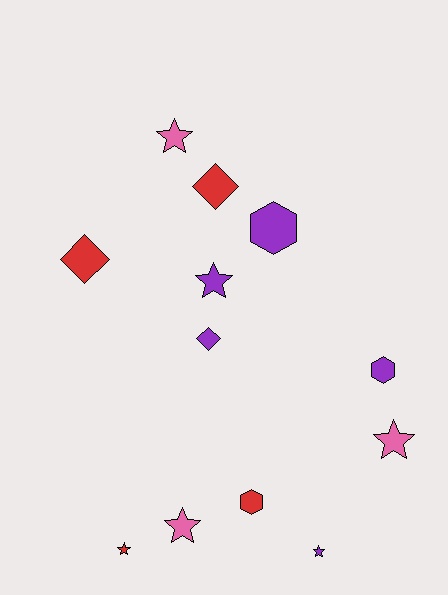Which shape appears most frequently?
Star, with 6 objects.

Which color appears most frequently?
Purple, with 5 objects.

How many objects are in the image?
There are 12 objects.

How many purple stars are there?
There are 2 purple stars.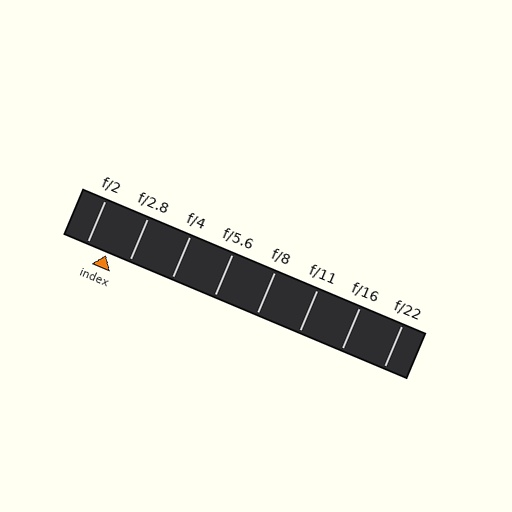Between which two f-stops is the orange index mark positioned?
The index mark is between f/2 and f/2.8.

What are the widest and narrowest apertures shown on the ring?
The widest aperture shown is f/2 and the narrowest is f/22.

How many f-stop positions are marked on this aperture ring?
There are 8 f-stop positions marked.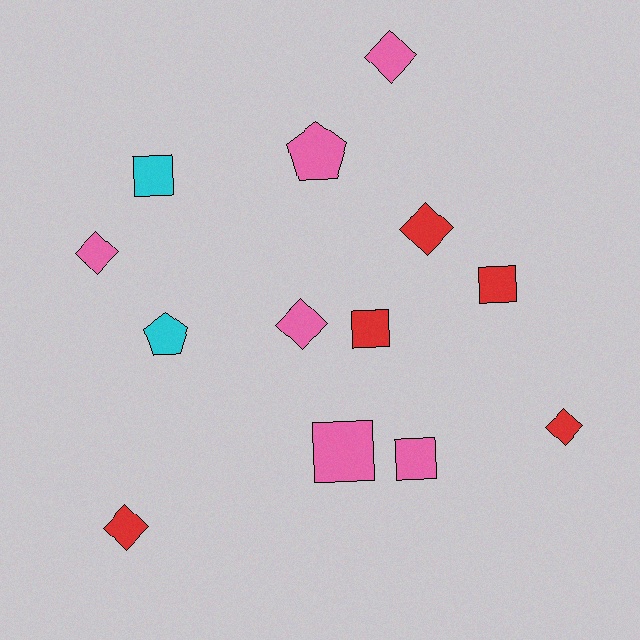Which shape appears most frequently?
Diamond, with 6 objects.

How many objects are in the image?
There are 13 objects.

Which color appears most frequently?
Pink, with 6 objects.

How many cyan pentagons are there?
There is 1 cyan pentagon.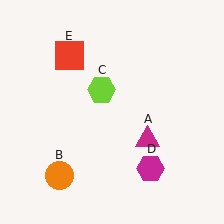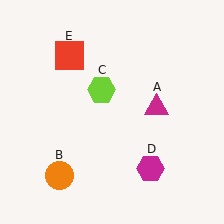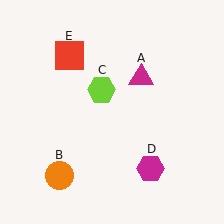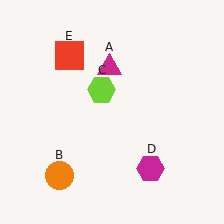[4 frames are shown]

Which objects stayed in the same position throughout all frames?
Orange circle (object B) and lime hexagon (object C) and magenta hexagon (object D) and red square (object E) remained stationary.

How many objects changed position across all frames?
1 object changed position: magenta triangle (object A).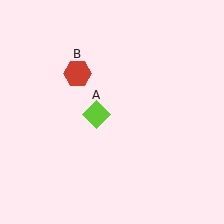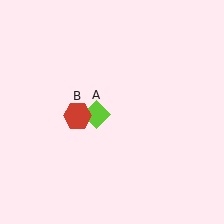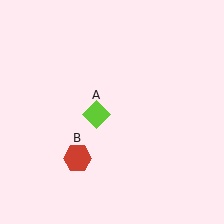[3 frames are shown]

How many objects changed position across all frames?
1 object changed position: red hexagon (object B).